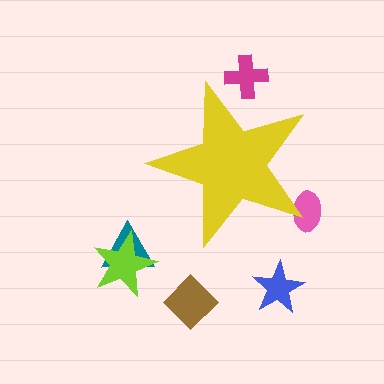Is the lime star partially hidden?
No, the lime star is fully visible.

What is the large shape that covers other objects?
A yellow star.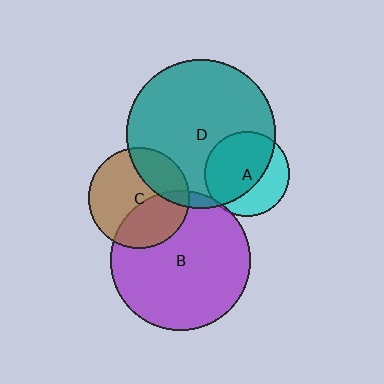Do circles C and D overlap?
Yes.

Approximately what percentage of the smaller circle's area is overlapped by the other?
Approximately 25%.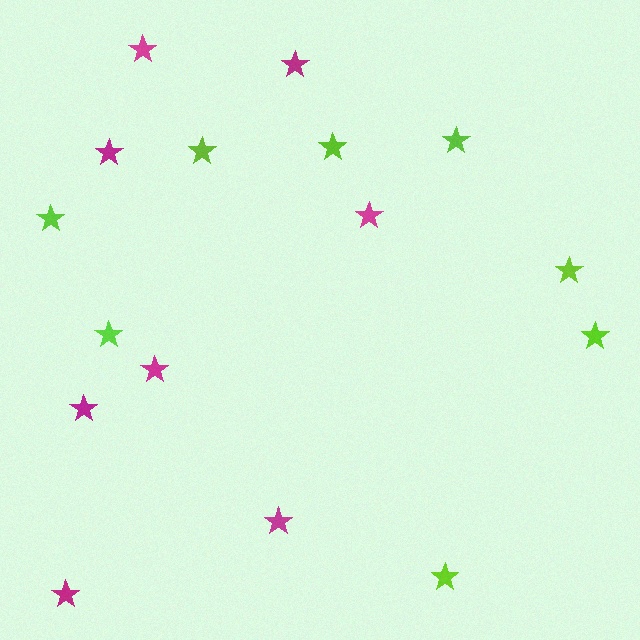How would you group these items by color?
There are 2 groups: one group of lime stars (8) and one group of magenta stars (8).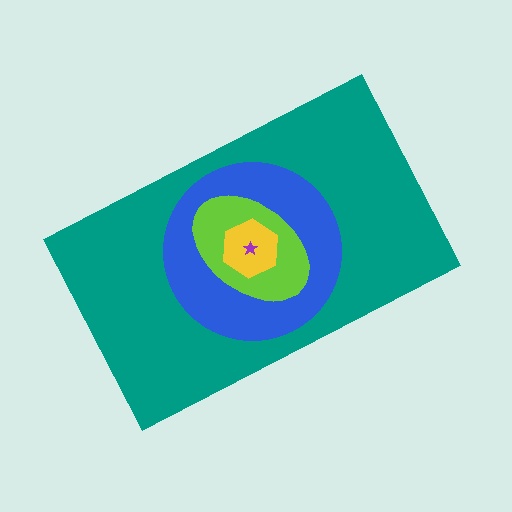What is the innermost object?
The purple star.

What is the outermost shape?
The teal rectangle.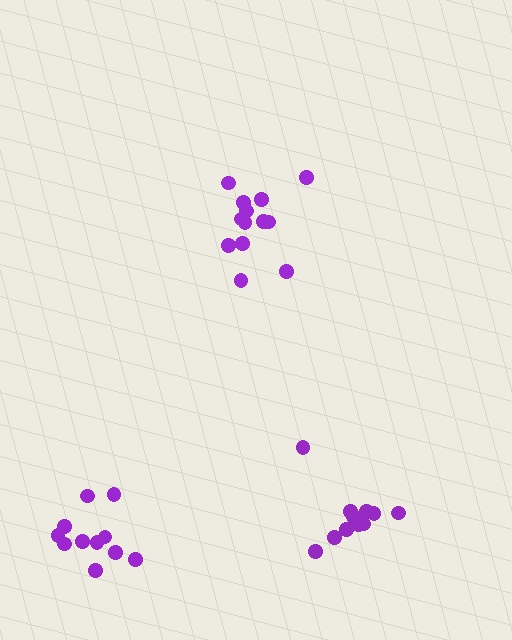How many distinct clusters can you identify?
There are 3 distinct clusters.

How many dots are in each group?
Group 1: 11 dots, Group 2: 11 dots, Group 3: 13 dots (35 total).